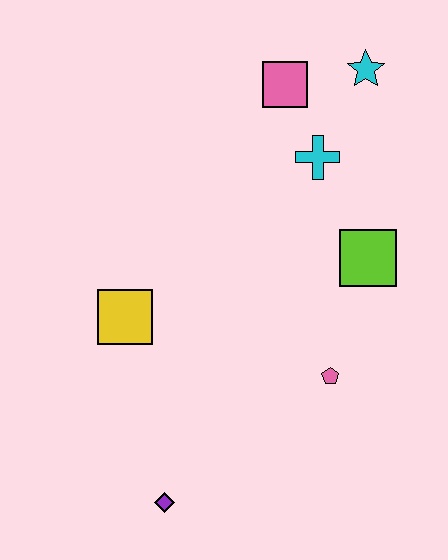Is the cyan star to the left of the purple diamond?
No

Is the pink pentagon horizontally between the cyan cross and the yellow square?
No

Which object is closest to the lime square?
The cyan cross is closest to the lime square.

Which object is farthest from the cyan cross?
The purple diamond is farthest from the cyan cross.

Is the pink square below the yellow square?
No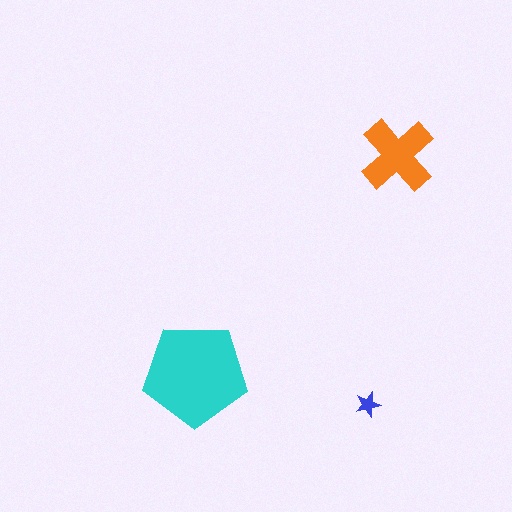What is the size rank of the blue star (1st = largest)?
3rd.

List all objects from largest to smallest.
The cyan pentagon, the orange cross, the blue star.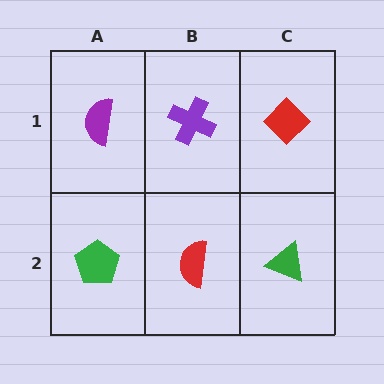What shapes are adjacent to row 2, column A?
A purple semicircle (row 1, column A), a red semicircle (row 2, column B).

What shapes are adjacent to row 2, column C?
A red diamond (row 1, column C), a red semicircle (row 2, column B).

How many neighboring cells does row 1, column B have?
3.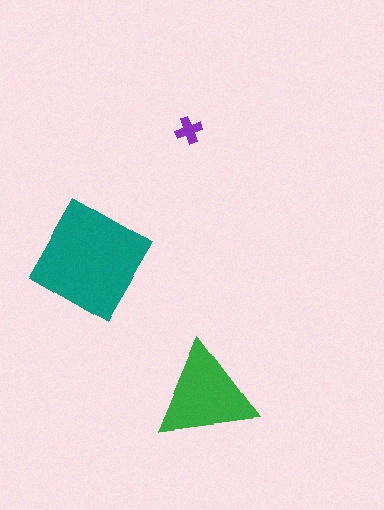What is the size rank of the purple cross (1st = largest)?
3rd.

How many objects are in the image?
There are 3 objects in the image.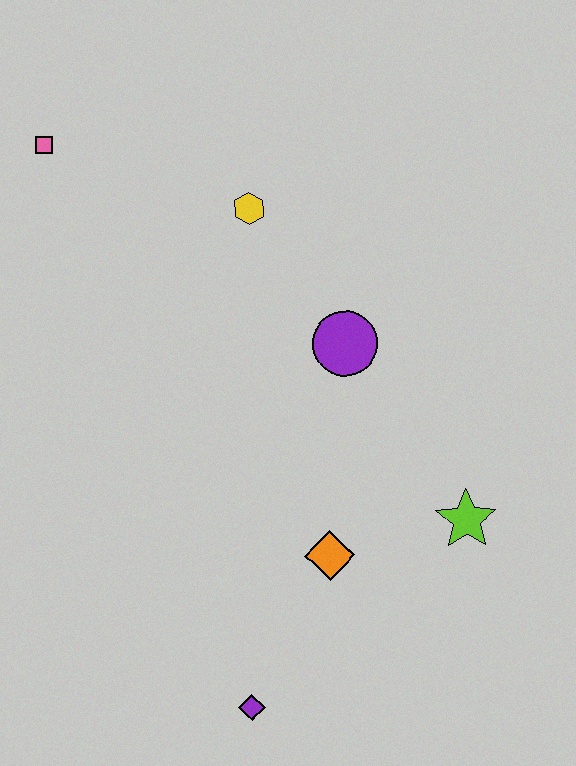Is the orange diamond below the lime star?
Yes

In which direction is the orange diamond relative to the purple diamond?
The orange diamond is above the purple diamond.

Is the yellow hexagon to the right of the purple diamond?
Yes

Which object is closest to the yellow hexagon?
The purple circle is closest to the yellow hexagon.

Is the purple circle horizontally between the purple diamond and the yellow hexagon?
No